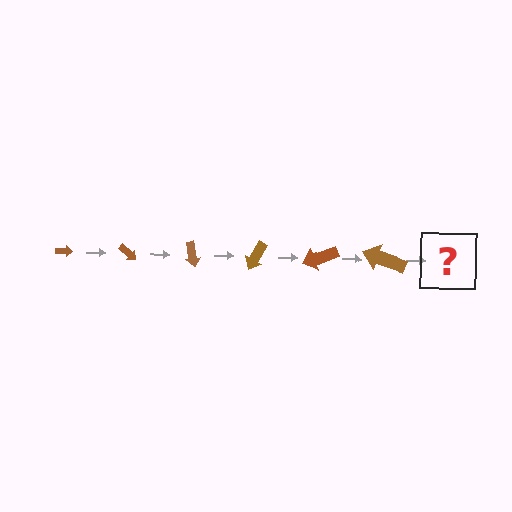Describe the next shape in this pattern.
It should be an arrow, larger than the previous one and rotated 240 degrees from the start.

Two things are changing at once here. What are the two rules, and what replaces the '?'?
The two rules are that the arrow grows larger each step and it rotates 40 degrees each step. The '?' should be an arrow, larger than the previous one and rotated 240 degrees from the start.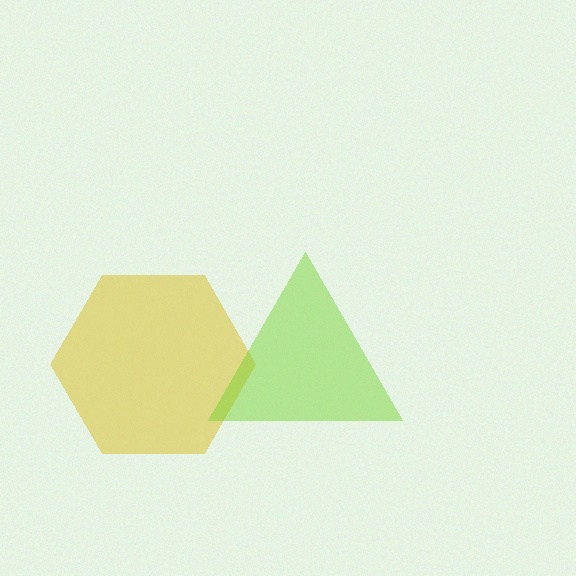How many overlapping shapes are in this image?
There are 2 overlapping shapes in the image.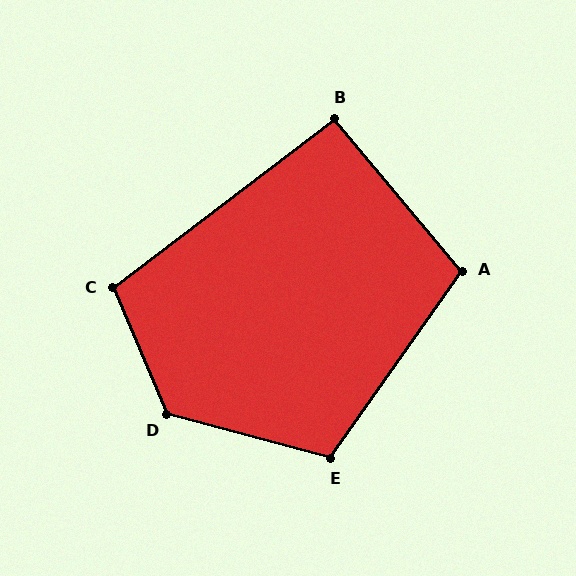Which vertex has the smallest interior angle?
B, at approximately 93 degrees.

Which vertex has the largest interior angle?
D, at approximately 128 degrees.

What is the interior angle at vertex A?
Approximately 105 degrees (obtuse).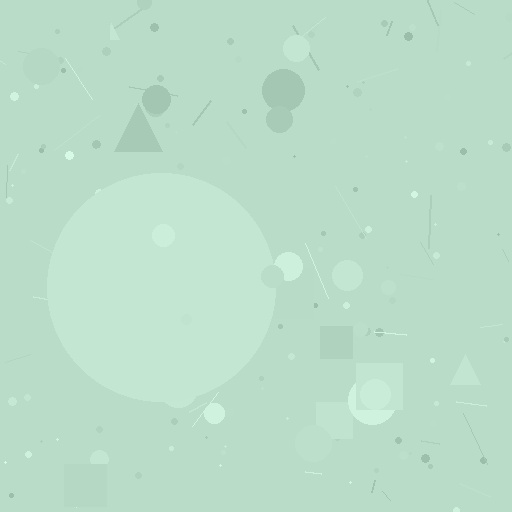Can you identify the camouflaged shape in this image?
The camouflaged shape is a circle.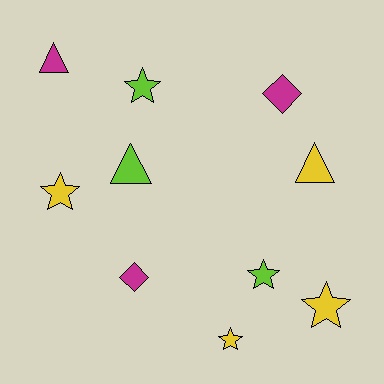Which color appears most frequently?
Yellow, with 4 objects.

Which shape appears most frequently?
Star, with 5 objects.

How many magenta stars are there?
There are no magenta stars.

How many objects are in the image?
There are 10 objects.